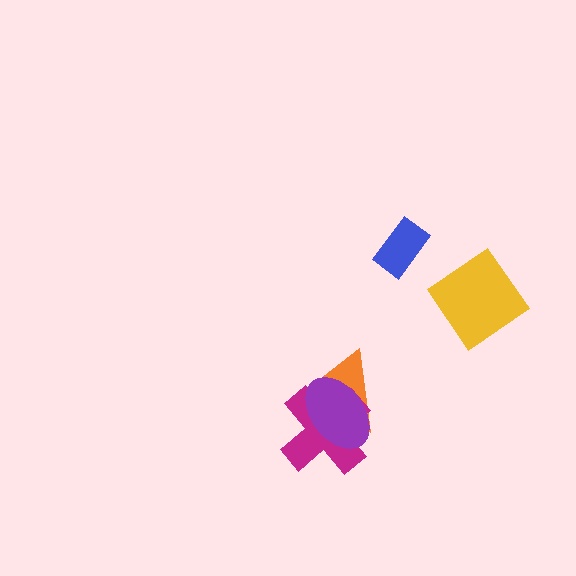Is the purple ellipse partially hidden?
No, no other shape covers it.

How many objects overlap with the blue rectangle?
0 objects overlap with the blue rectangle.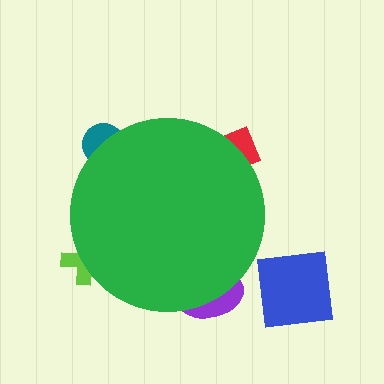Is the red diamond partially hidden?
Yes, the red diamond is partially hidden behind the green circle.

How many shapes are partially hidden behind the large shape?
4 shapes are partially hidden.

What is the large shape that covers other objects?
A green circle.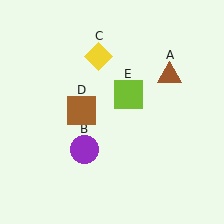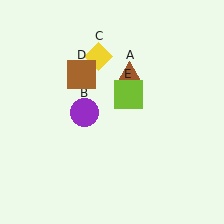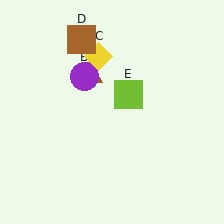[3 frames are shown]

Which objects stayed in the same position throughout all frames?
Yellow diamond (object C) and lime square (object E) remained stationary.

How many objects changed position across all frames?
3 objects changed position: brown triangle (object A), purple circle (object B), brown square (object D).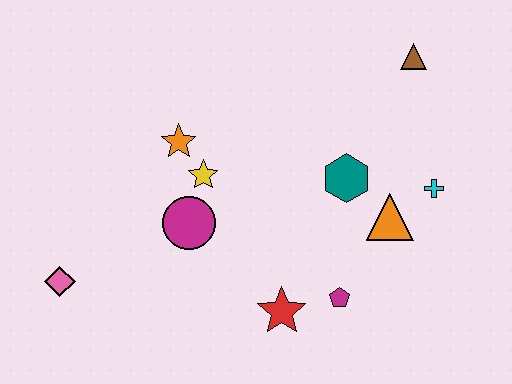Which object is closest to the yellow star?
The orange star is closest to the yellow star.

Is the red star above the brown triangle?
No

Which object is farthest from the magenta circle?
The brown triangle is farthest from the magenta circle.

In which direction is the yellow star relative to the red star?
The yellow star is above the red star.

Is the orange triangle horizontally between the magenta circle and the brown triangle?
Yes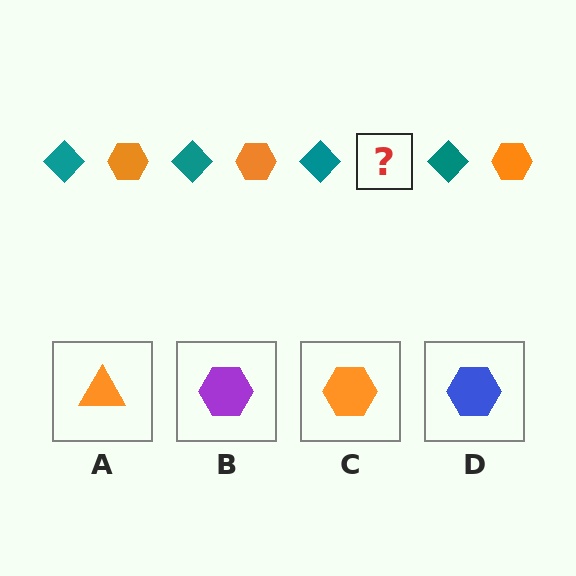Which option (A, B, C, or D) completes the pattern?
C.